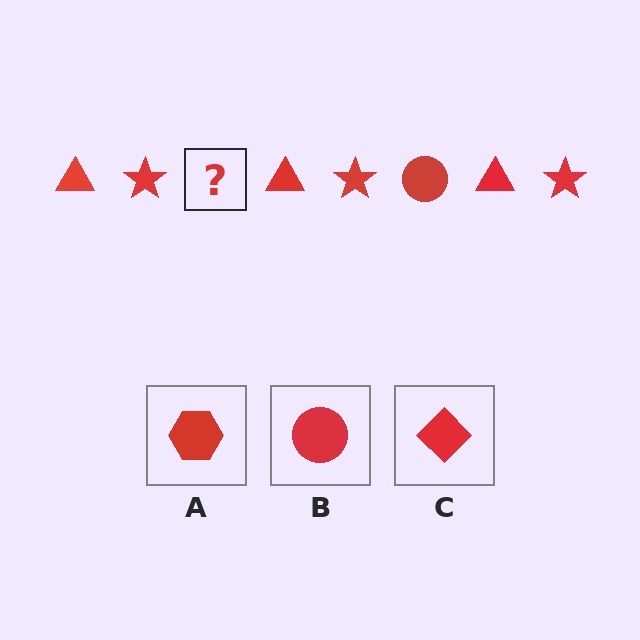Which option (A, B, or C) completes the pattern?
B.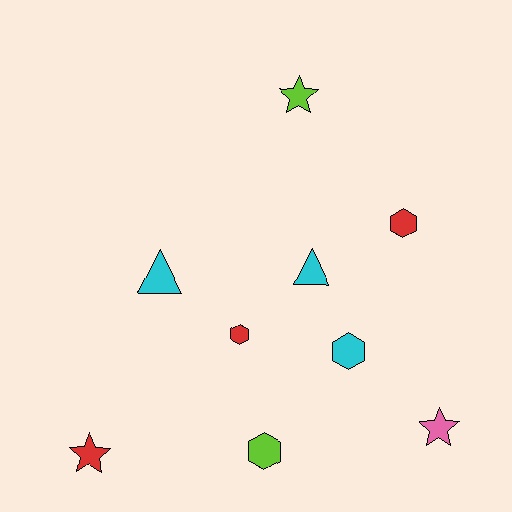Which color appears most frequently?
Cyan, with 3 objects.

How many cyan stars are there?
There are no cyan stars.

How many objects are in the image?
There are 9 objects.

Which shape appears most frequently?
Hexagon, with 4 objects.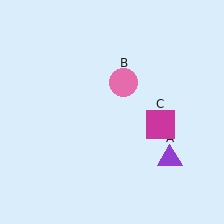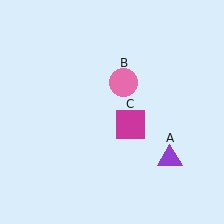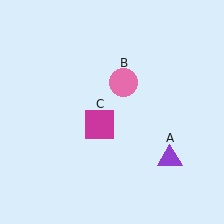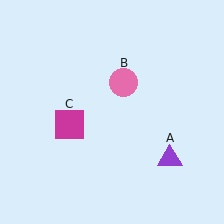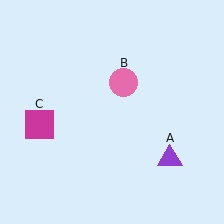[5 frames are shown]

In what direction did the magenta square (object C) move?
The magenta square (object C) moved left.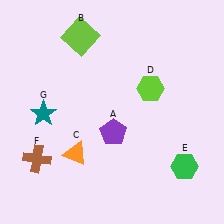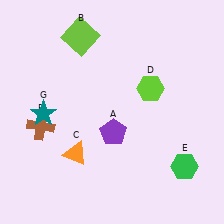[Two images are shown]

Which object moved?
The brown cross (F) moved up.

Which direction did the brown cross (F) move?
The brown cross (F) moved up.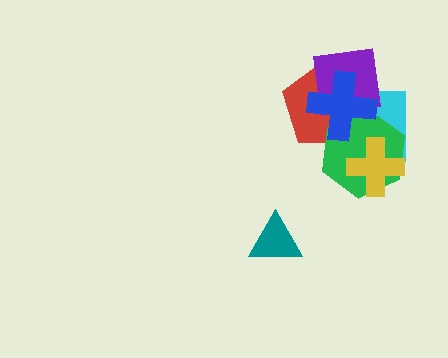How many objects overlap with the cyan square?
5 objects overlap with the cyan square.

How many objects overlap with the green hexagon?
5 objects overlap with the green hexagon.